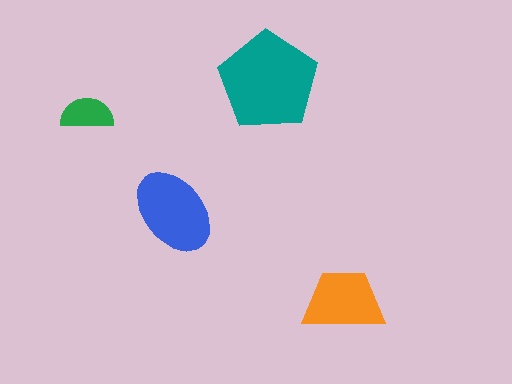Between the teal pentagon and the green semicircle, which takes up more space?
The teal pentagon.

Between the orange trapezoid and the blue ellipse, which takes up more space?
The blue ellipse.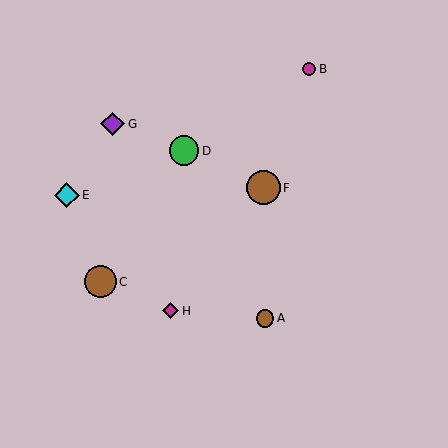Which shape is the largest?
The brown circle (labeled F) is the largest.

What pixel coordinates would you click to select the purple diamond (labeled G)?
Click at (113, 124) to select the purple diamond G.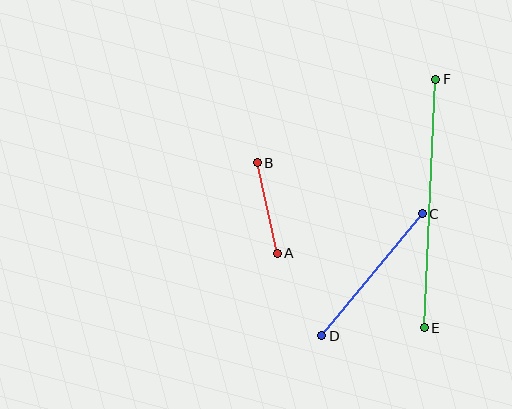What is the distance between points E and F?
The distance is approximately 249 pixels.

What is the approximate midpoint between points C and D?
The midpoint is at approximately (372, 275) pixels.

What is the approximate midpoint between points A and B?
The midpoint is at approximately (267, 208) pixels.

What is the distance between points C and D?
The distance is approximately 158 pixels.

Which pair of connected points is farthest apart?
Points E and F are farthest apart.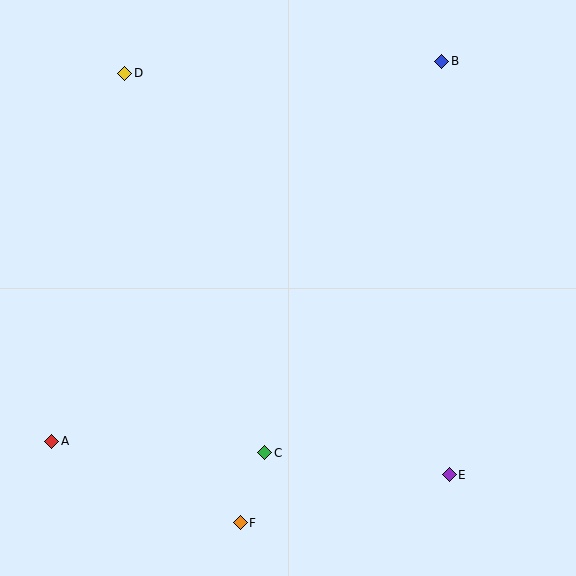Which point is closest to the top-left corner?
Point D is closest to the top-left corner.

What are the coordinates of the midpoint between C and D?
The midpoint between C and D is at (195, 263).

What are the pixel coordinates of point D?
Point D is at (125, 73).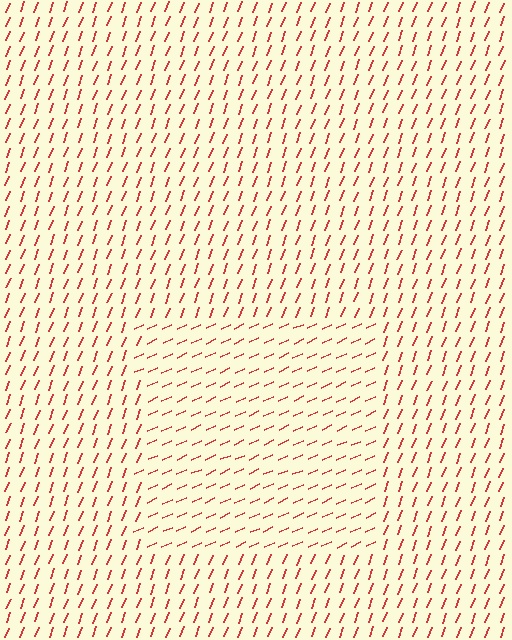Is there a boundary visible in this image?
Yes, there is a texture boundary formed by a change in line orientation.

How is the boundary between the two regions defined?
The boundary is defined purely by a change in line orientation (approximately 45 degrees difference). All lines are the same color and thickness.